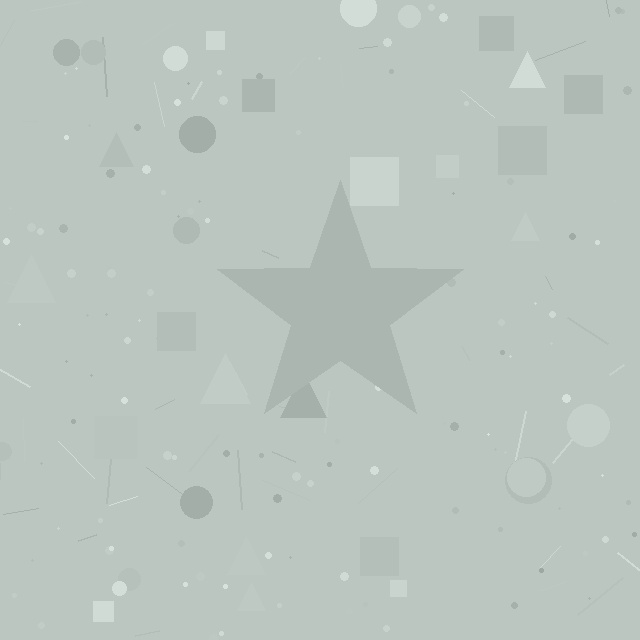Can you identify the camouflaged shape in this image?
The camouflaged shape is a star.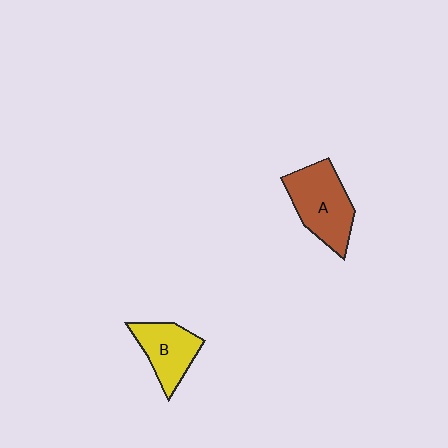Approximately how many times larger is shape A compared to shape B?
Approximately 1.3 times.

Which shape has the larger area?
Shape A (brown).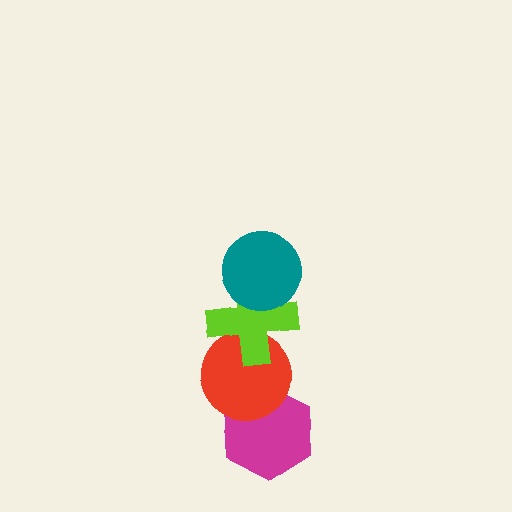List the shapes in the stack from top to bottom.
From top to bottom: the teal circle, the lime cross, the red circle, the magenta hexagon.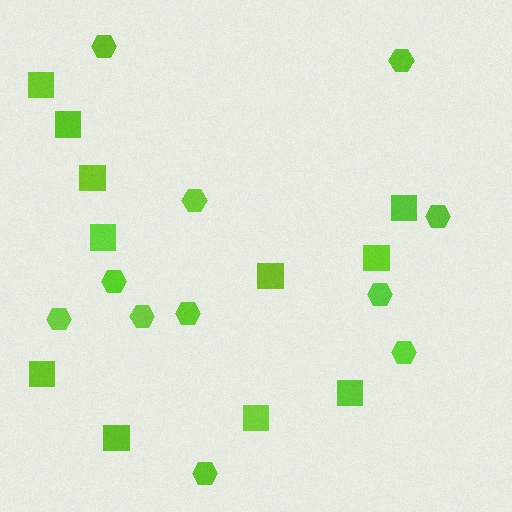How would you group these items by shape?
There are 2 groups: one group of hexagons (11) and one group of squares (11).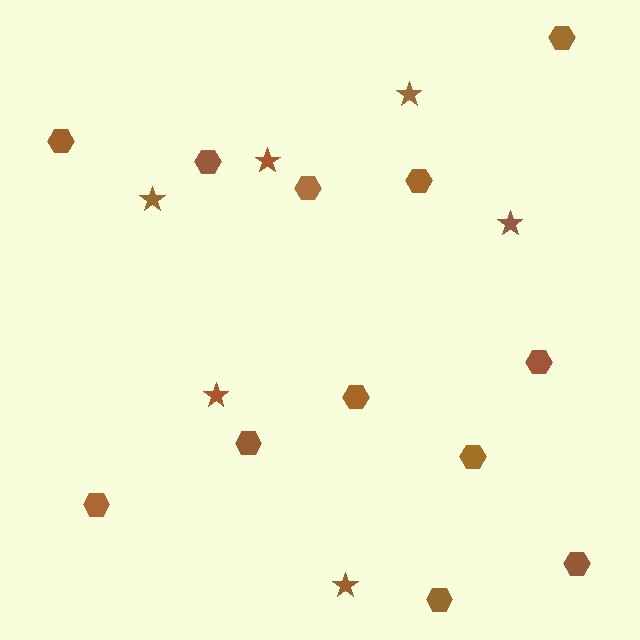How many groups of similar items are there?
There are 2 groups: one group of stars (6) and one group of hexagons (12).